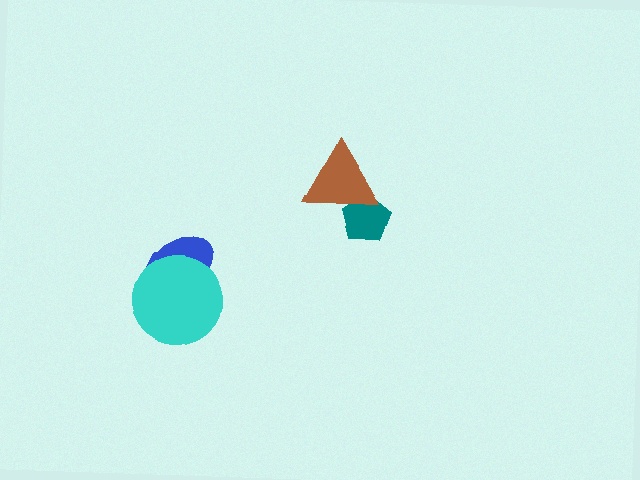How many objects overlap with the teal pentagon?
1 object overlaps with the teal pentagon.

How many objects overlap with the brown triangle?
1 object overlaps with the brown triangle.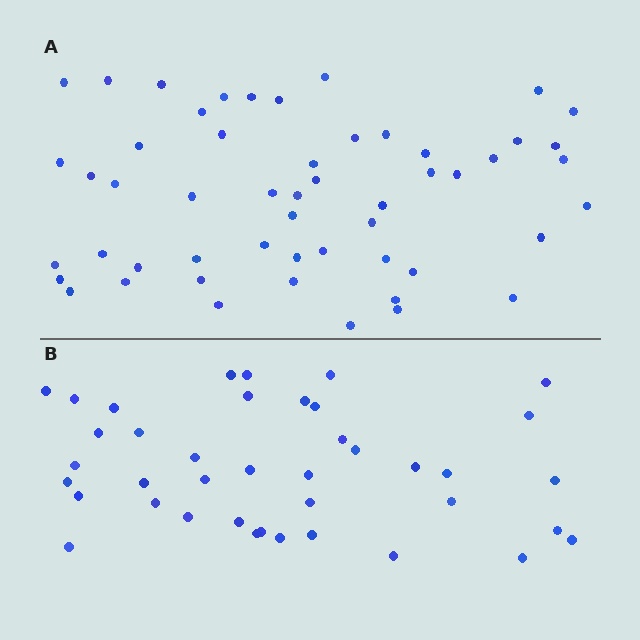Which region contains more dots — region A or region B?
Region A (the top region) has more dots.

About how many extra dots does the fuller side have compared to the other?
Region A has approximately 15 more dots than region B.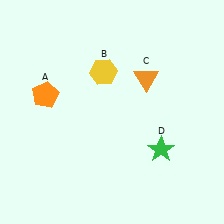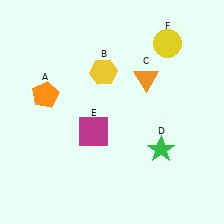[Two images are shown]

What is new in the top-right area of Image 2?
A yellow circle (F) was added in the top-right area of Image 2.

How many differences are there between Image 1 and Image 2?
There are 2 differences between the two images.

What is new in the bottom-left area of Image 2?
A magenta square (E) was added in the bottom-left area of Image 2.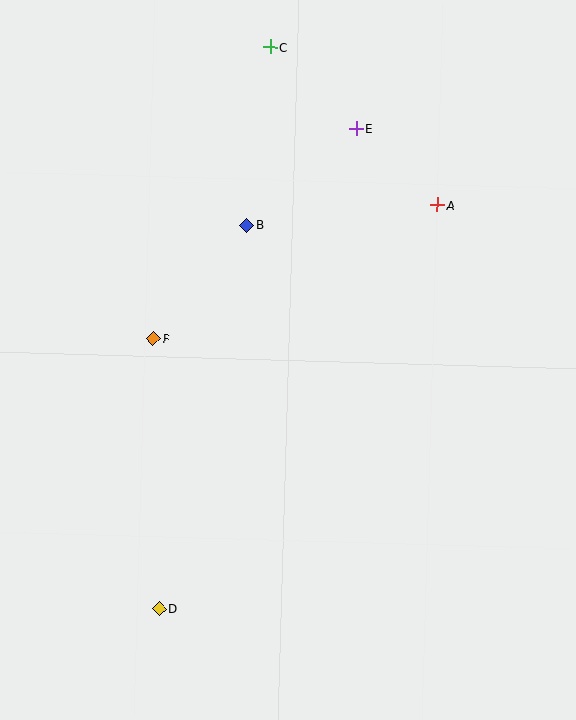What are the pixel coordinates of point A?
Point A is at (437, 205).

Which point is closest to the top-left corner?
Point C is closest to the top-left corner.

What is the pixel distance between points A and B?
The distance between A and B is 192 pixels.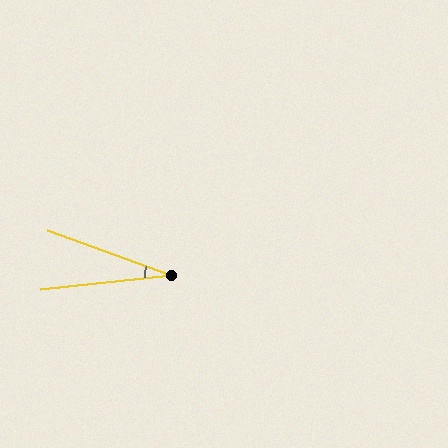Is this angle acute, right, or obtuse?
It is acute.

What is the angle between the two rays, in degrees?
Approximately 26 degrees.